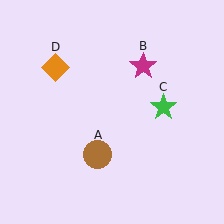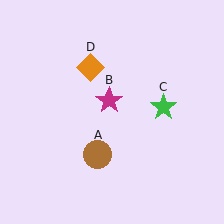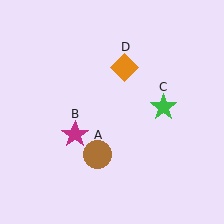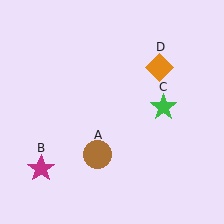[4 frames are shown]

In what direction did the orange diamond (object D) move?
The orange diamond (object D) moved right.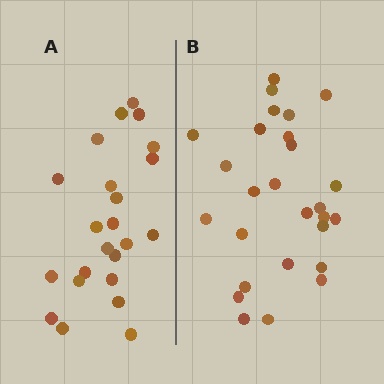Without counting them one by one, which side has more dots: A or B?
Region B (the right region) has more dots.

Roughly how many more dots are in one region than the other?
Region B has about 4 more dots than region A.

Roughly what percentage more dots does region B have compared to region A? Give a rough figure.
About 15% more.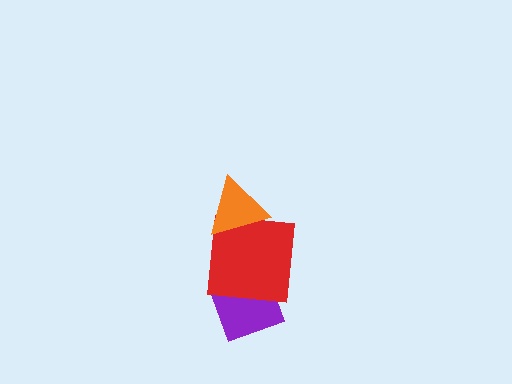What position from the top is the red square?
The red square is 2nd from the top.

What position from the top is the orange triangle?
The orange triangle is 1st from the top.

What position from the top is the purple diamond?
The purple diamond is 3rd from the top.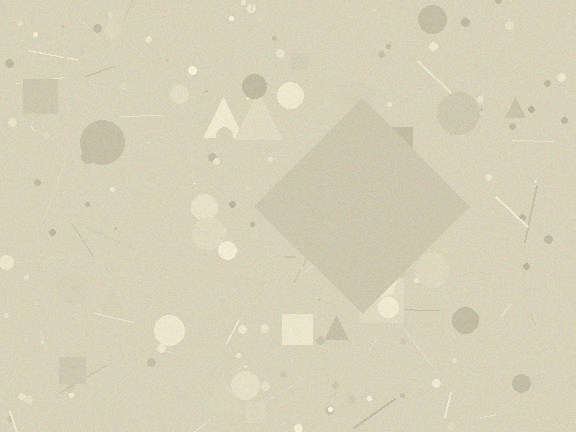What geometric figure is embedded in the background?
A diamond is embedded in the background.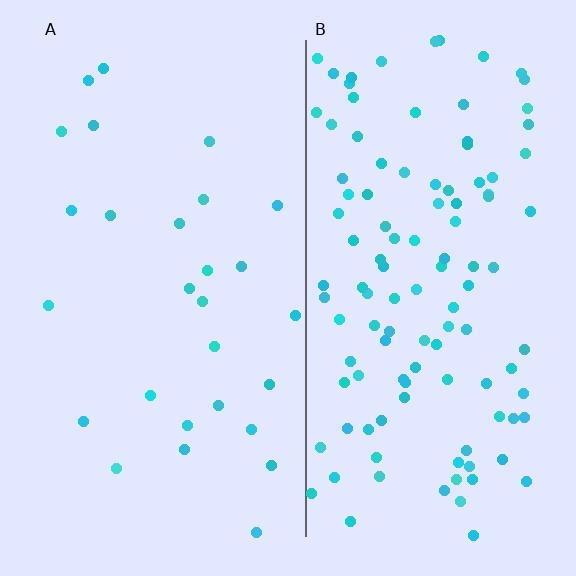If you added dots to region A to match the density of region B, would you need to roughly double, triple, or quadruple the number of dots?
Approximately quadruple.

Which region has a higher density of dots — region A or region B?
B (the right).